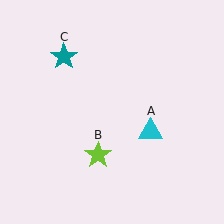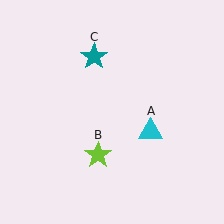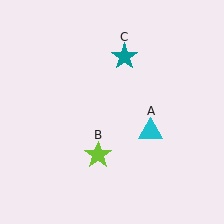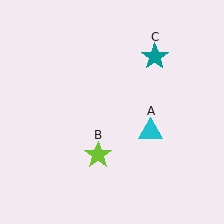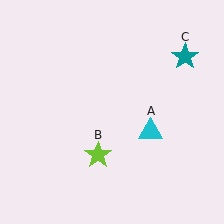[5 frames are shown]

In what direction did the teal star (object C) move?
The teal star (object C) moved right.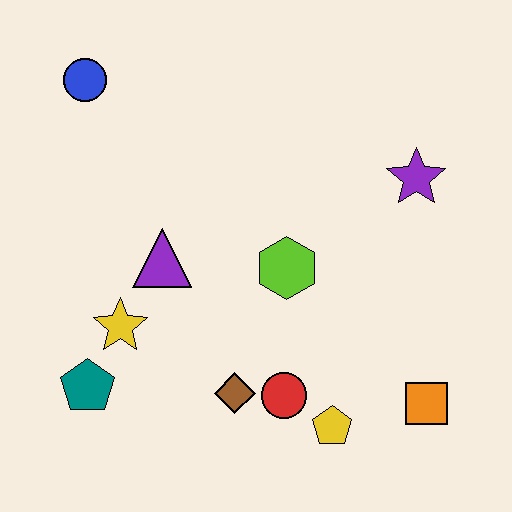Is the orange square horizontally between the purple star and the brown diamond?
No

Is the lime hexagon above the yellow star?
Yes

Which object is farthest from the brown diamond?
The blue circle is farthest from the brown diamond.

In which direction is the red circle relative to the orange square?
The red circle is to the left of the orange square.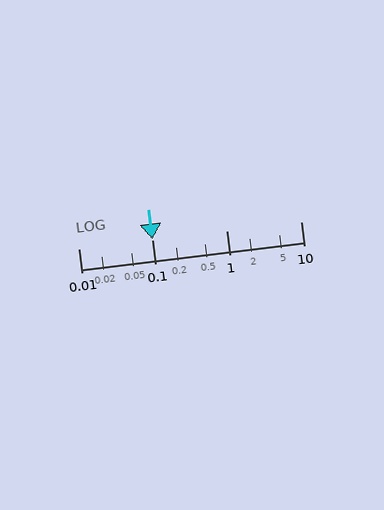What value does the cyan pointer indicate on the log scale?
The pointer indicates approximately 0.1.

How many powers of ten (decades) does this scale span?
The scale spans 3 decades, from 0.01 to 10.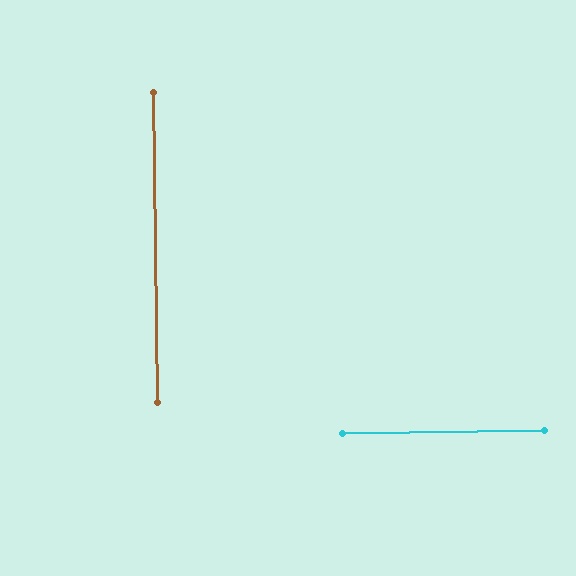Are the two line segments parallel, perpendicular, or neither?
Perpendicular — they meet at approximately 90°.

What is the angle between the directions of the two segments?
Approximately 90 degrees.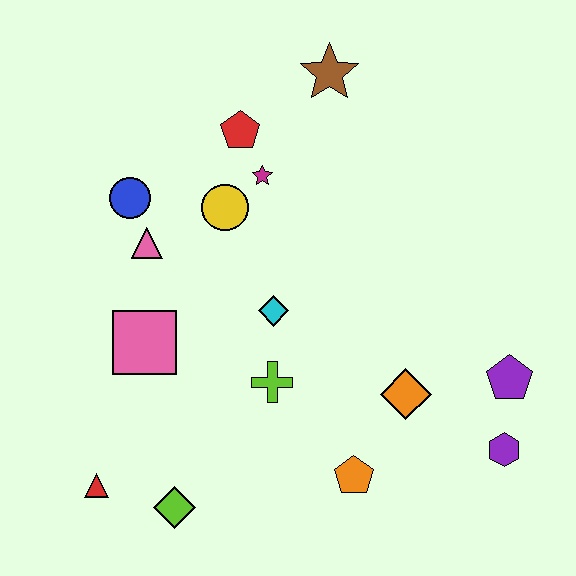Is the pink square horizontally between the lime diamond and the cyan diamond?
No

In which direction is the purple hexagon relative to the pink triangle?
The purple hexagon is to the right of the pink triangle.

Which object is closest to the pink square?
The pink triangle is closest to the pink square.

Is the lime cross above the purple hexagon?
Yes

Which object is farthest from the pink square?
The purple hexagon is farthest from the pink square.